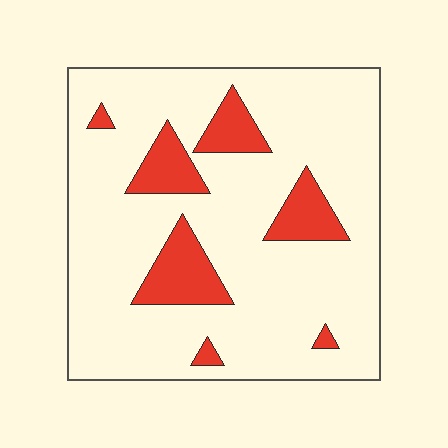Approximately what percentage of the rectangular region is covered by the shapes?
Approximately 15%.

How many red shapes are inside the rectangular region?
7.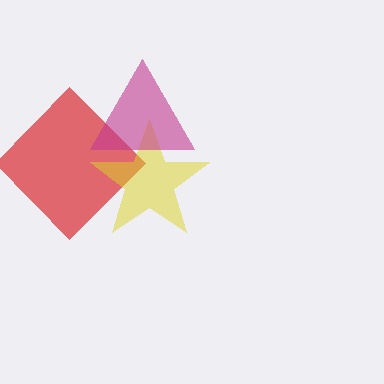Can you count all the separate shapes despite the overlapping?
Yes, there are 3 separate shapes.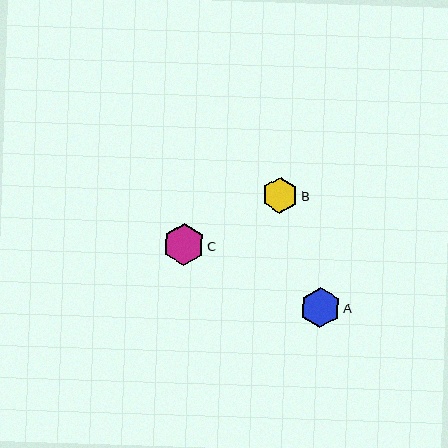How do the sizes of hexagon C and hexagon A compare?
Hexagon C and hexagon A are approximately the same size.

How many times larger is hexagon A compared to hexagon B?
Hexagon A is approximately 1.1 times the size of hexagon B.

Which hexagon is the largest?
Hexagon C is the largest with a size of approximately 42 pixels.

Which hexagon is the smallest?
Hexagon B is the smallest with a size of approximately 36 pixels.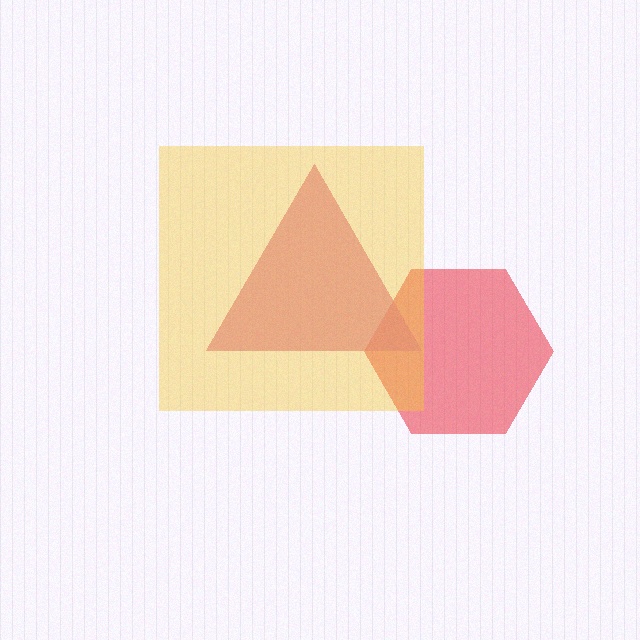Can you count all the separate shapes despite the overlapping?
Yes, there are 3 separate shapes.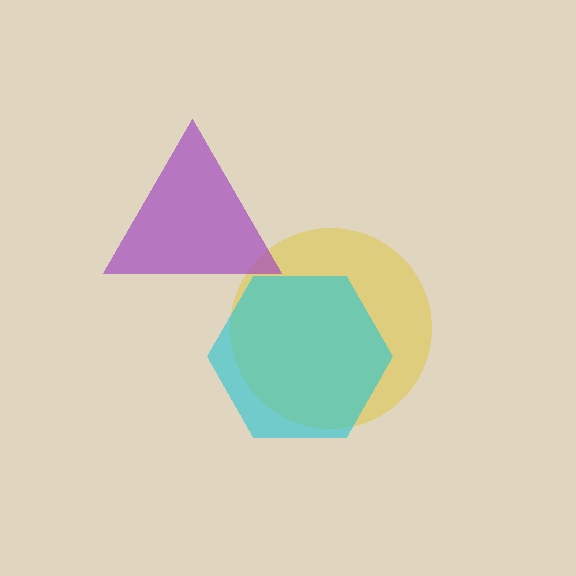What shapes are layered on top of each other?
The layered shapes are: a yellow circle, a purple triangle, a cyan hexagon.